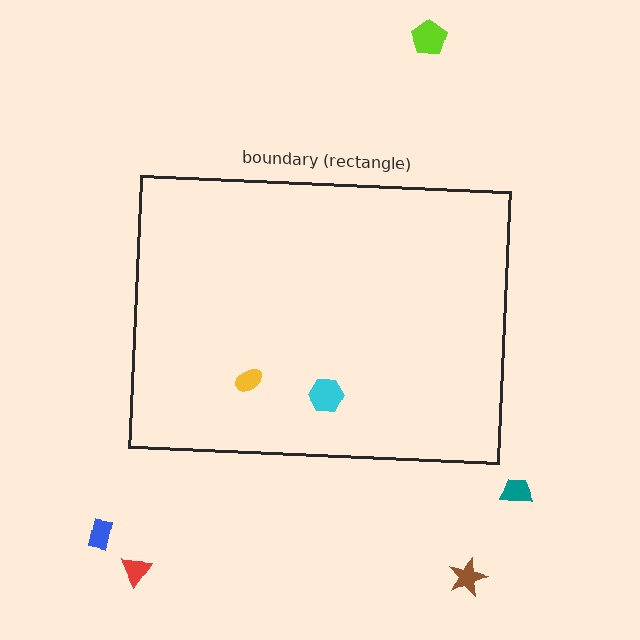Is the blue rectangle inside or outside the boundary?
Outside.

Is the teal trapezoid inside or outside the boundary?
Outside.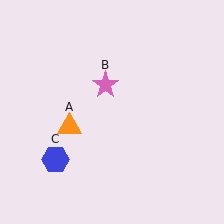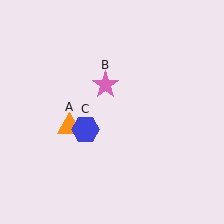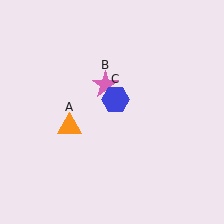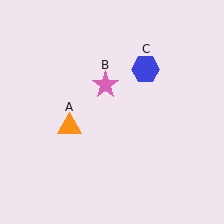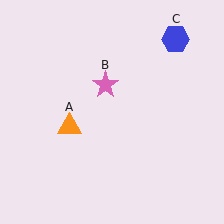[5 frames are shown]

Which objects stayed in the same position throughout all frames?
Orange triangle (object A) and pink star (object B) remained stationary.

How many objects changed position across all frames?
1 object changed position: blue hexagon (object C).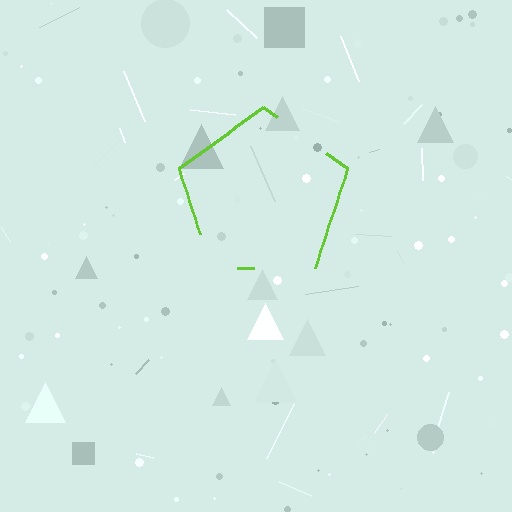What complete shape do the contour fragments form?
The contour fragments form a pentagon.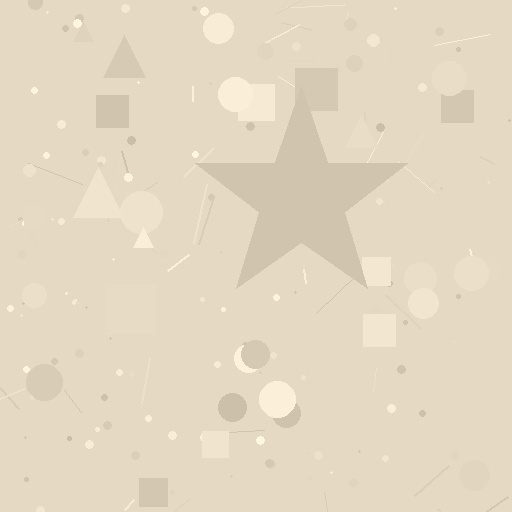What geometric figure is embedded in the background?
A star is embedded in the background.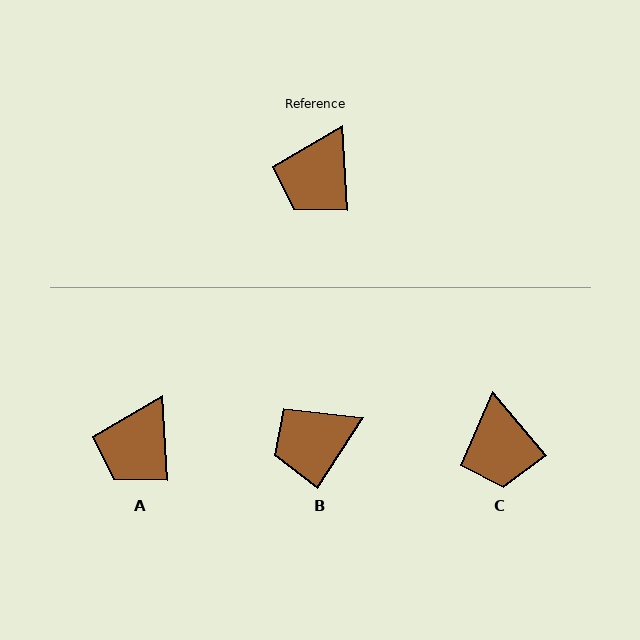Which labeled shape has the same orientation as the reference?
A.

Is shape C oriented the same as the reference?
No, it is off by about 37 degrees.